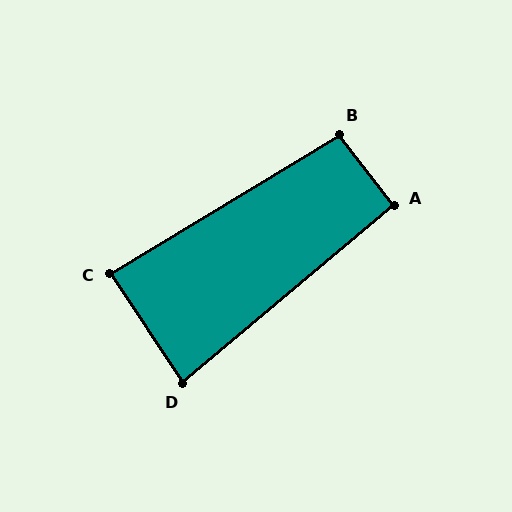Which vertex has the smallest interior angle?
D, at approximately 84 degrees.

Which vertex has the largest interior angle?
B, at approximately 96 degrees.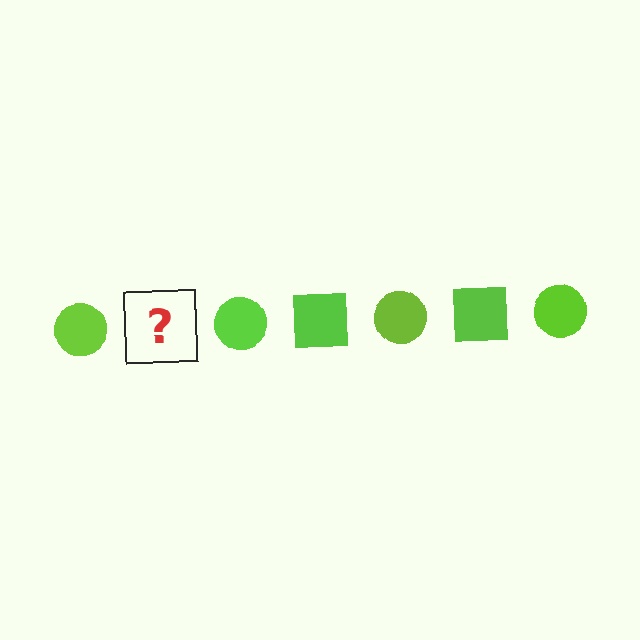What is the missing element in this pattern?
The missing element is a lime square.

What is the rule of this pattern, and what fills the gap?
The rule is that the pattern cycles through circle, square shapes in lime. The gap should be filled with a lime square.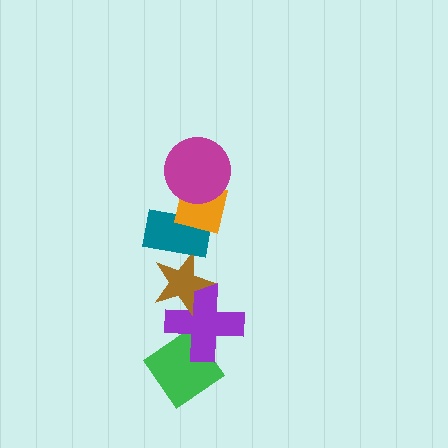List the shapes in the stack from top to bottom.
From top to bottom: the magenta circle, the orange square, the teal rectangle, the brown star, the purple cross, the green diamond.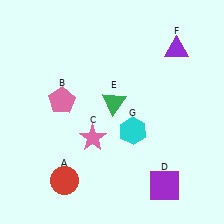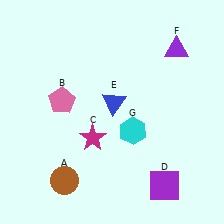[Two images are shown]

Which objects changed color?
A changed from red to brown. C changed from pink to magenta. E changed from green to blue.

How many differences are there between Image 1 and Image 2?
There are 3 differences between the two images.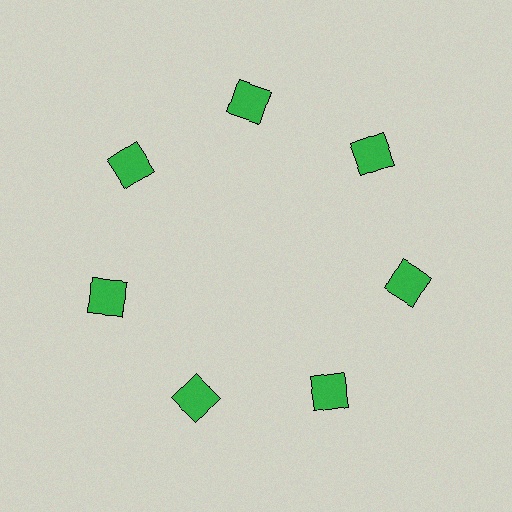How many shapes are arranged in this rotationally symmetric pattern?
There are 7 shapes, arranged in 7 groups of 1.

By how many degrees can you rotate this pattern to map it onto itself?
The pattern maps onto itself every 51 degrees of rotation.